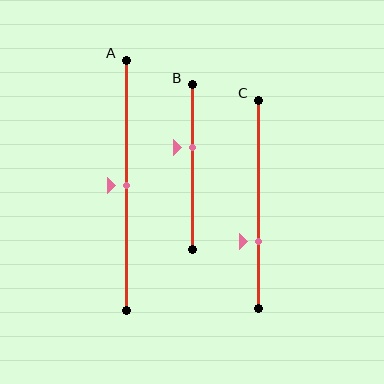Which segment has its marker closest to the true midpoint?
Segment A has its marker closest to the true midpoint.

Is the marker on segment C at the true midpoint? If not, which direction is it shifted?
No, the marker on segment C is shifted downward by about 18% of the segment length.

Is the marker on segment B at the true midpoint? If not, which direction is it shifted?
No, the marker on segment B is shifted upward by about 12% of the segment length.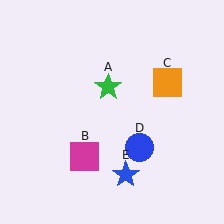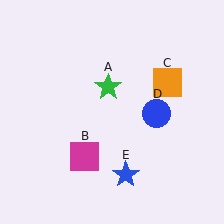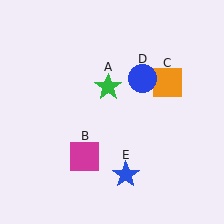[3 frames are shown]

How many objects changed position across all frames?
1 object changed position: blue circle (object D).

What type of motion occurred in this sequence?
The blue circle (object D) rotated counterclockwise around the center of the scene.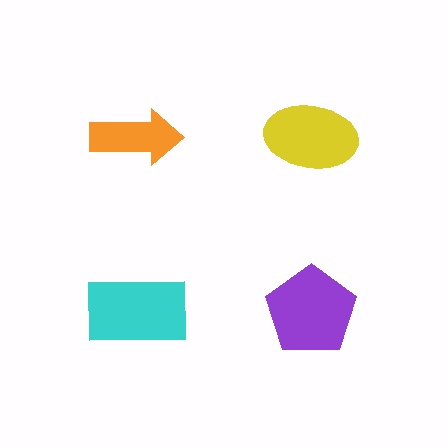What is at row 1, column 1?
An orange arrow.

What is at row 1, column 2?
A yellow ellipse.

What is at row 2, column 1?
A cyan rectangle.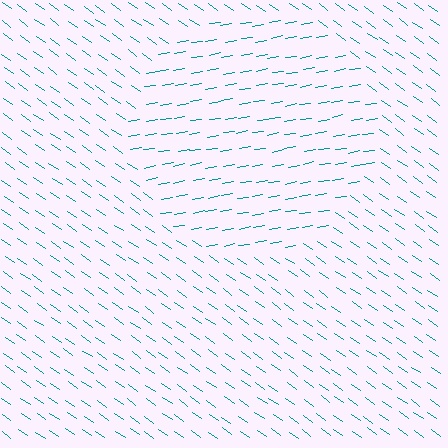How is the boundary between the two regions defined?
The boundary is defined purely by a change in line orientation (approximately 45 degrees difference). All lines are the same color and thickness.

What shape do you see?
I see a circle.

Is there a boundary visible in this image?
Yes, there is a texture boundary formed by a change in line orientation.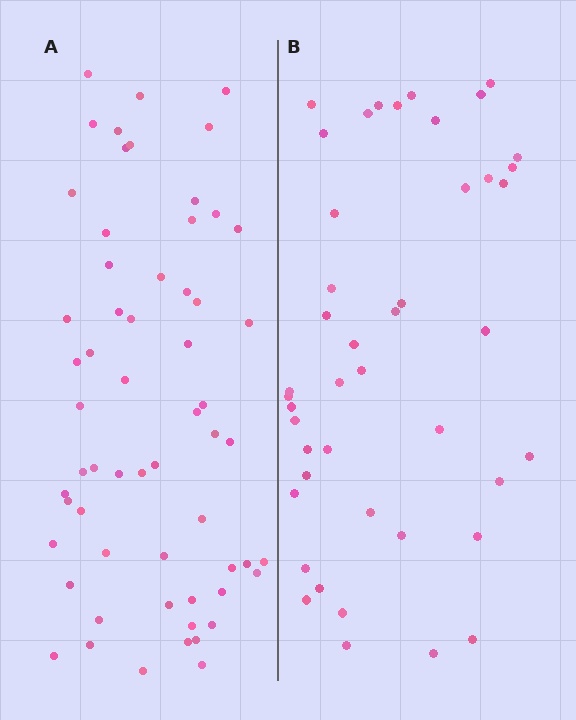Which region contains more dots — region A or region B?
Region A (the left region) has more dots.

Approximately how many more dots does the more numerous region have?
Region A has approximately 15 more dots than region B.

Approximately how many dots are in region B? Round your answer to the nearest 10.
About 40 dots. (The exact count is 44, which rounds to 40.)